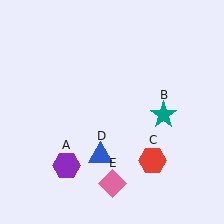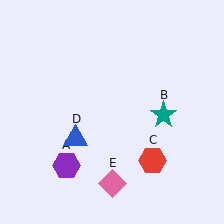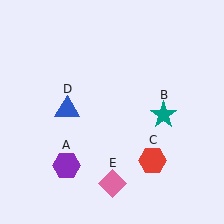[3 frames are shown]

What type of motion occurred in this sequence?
The blue triangle (object D) rotated clockwise around the center of the scene.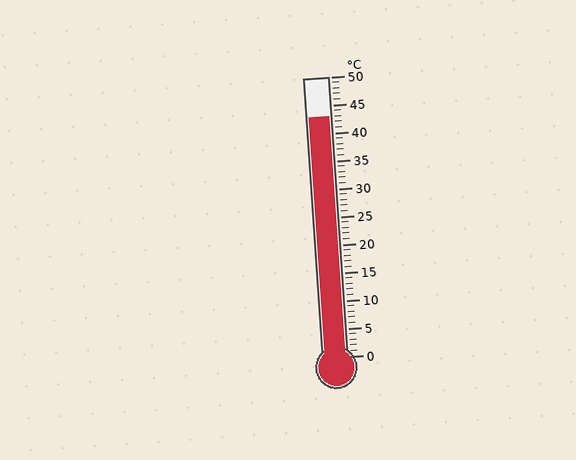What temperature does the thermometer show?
The thermometer shows approximately 43°C.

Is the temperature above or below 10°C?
The temperature is above 10°C.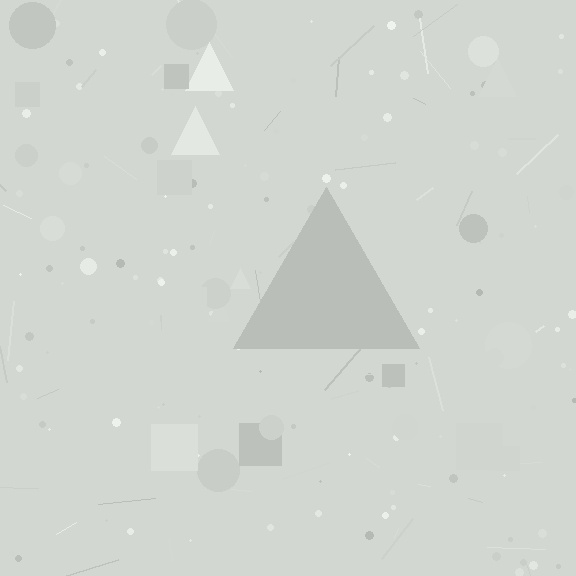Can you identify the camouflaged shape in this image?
The camouflaged shape is a triangle.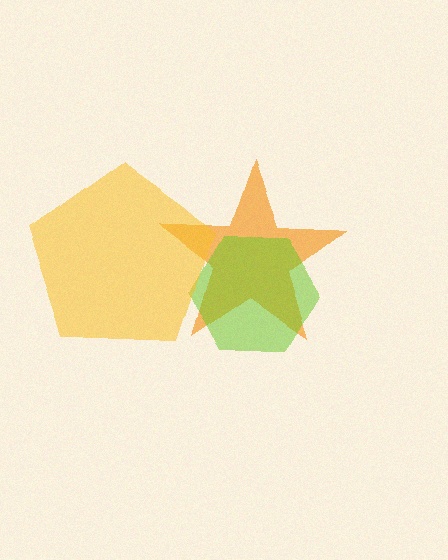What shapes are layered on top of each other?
The layered shapes are: an orange star, a lime hexagon, a yellow pentagon.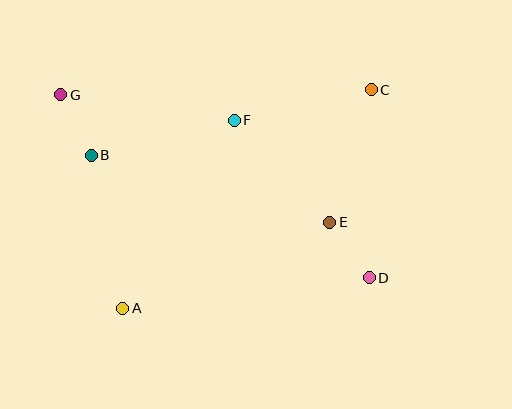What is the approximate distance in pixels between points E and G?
The distance between E and G is approximately 298 pixels.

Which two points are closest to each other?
Points B and G are closest to each other.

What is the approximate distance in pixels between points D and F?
The distance between D and F is approximately 208 pixels.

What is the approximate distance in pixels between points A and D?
The distance between A and D is approximately 248 pixels.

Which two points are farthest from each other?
Points D and G are farthest from each other.